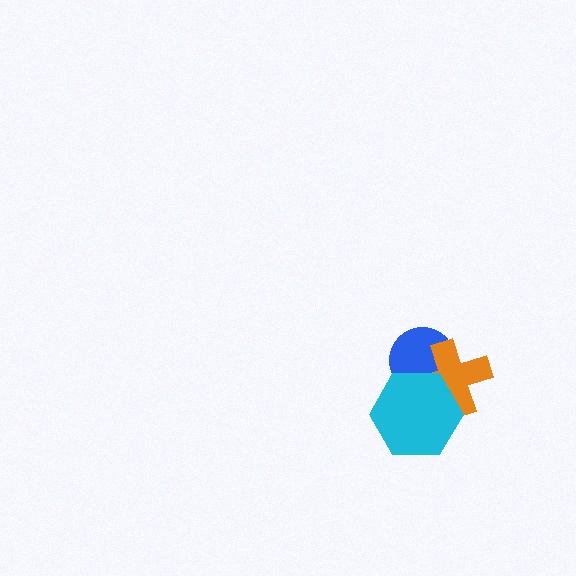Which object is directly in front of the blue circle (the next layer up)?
The orange cross is directly in front of the blue circle.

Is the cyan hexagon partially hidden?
No, no other shape covers it.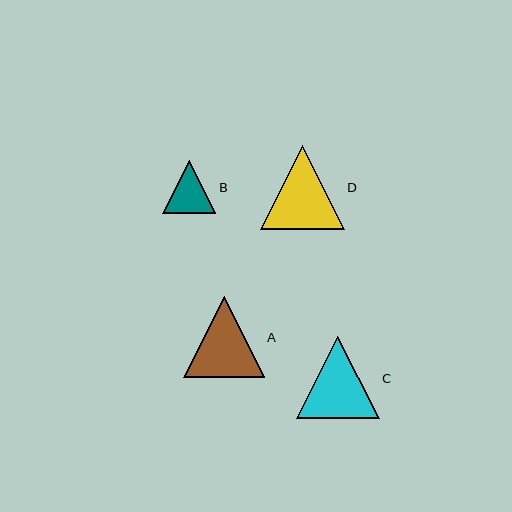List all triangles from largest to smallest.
From largest to smallest: D, C, A, B.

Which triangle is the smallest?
Triangle B is the smallest with a size of approximately 53 pixels.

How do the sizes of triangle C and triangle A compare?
Triangle C and triangle A are approximately the same size.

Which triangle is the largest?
Triangle D is the largest with a size of approximately 84 pixels.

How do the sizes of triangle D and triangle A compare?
Triangle D and triangle A are approximately the same size.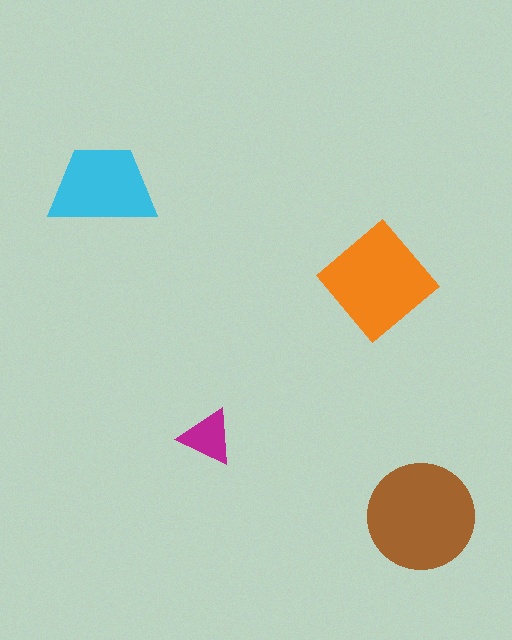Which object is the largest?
The brown circle.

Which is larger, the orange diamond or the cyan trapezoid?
The orange diamond.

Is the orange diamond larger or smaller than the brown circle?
Smaller.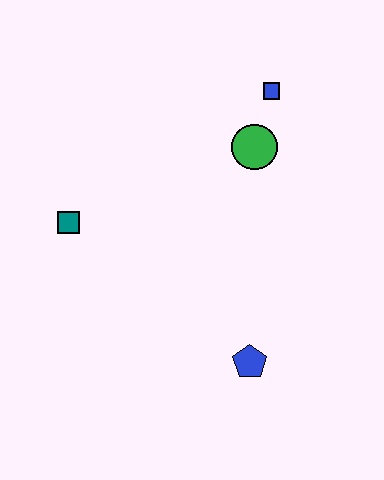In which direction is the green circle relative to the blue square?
The green circle is below the blue square.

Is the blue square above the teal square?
Yes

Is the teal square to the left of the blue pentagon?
Yes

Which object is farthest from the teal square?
The blue square is farthest from the teal square.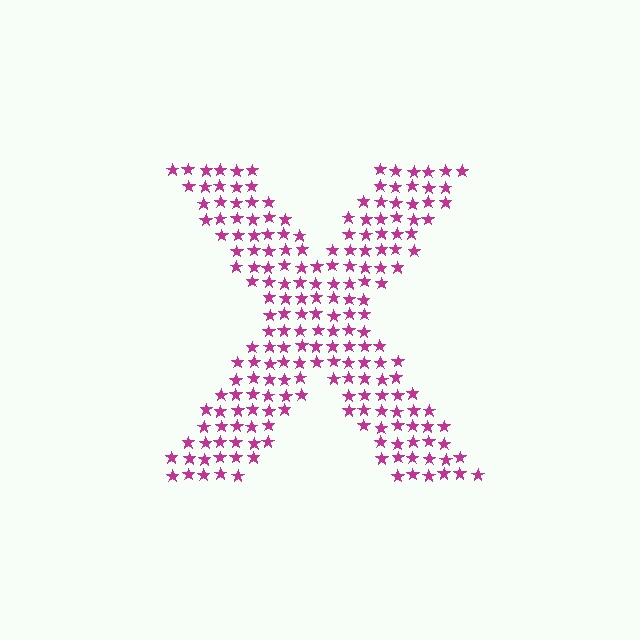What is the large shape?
The large shape is the letter X.